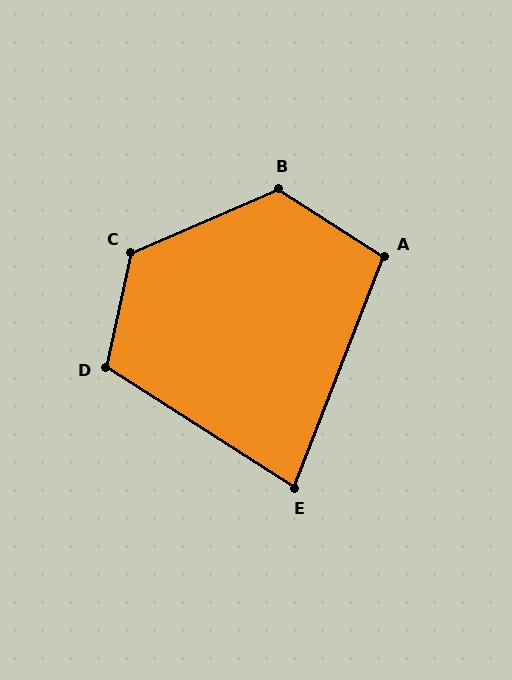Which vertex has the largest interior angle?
C, at approximately 126 degrees.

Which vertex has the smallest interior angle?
E, at approximately 79 degrees.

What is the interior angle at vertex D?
Approximately 110 degrees (obtuse).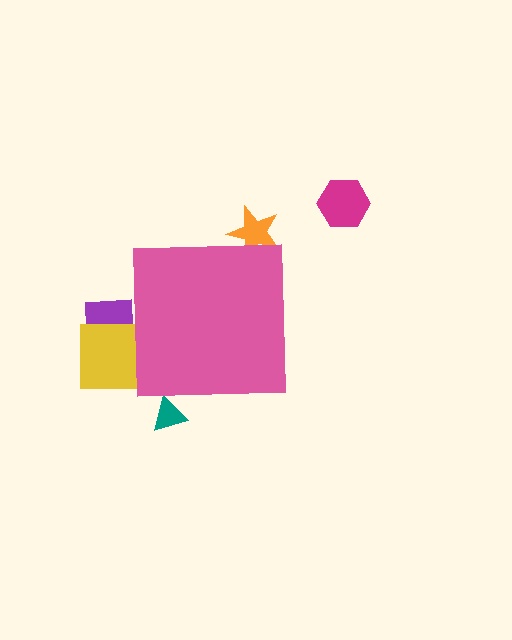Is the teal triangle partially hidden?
Yes, the teal triangle is partially hidden behind the pink square.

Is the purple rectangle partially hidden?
Yes, the purple rectangle is partially hidden behind the pink square.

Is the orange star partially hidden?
Yes, the orange star is partially hidden behind the pink square.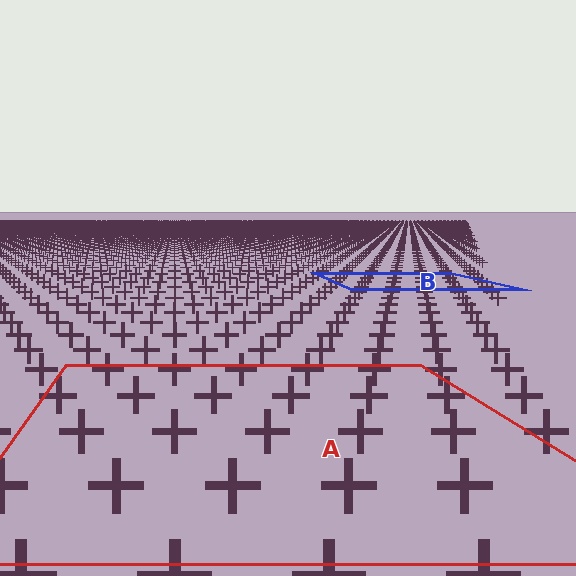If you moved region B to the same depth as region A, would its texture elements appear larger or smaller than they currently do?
They would appear larger. At a closer depth, the same texture elements are projected at a bigger on-screen size.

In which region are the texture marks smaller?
The texture marks are smaller in region B, because it is farther away.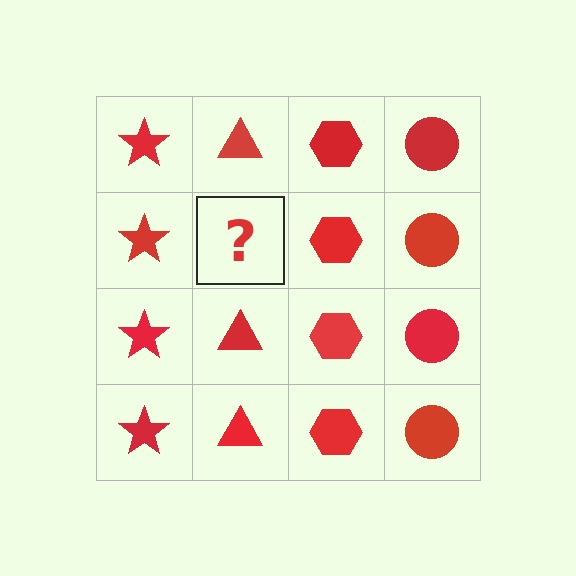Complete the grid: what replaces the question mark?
The question mark should be replaced with a red triangle.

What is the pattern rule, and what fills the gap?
The rule is that each column has a consistent shape. The gap should be filled with a red triangle.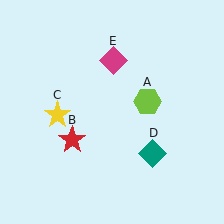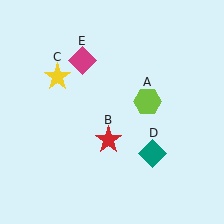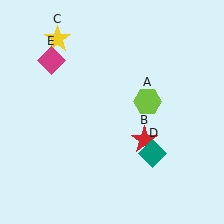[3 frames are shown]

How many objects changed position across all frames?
3 objects changed position: red star (object B), yellow star (object C), magenta diamond (object E).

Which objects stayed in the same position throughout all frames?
Lime hexagon (object A) and teal diamond (object D) remained stationary.